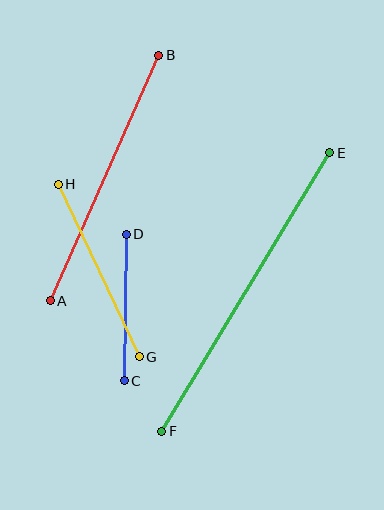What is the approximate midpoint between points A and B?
The midpoint is at approximately (105, 178) pixels.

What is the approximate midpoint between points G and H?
The midpoint is at approximately (99, 271) pixels.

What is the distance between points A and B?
The distance is approximately 268 pixels.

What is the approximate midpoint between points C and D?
The midpoint is at approximately (125, 308) pixels.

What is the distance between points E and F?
The distance is approximately 326 pixels.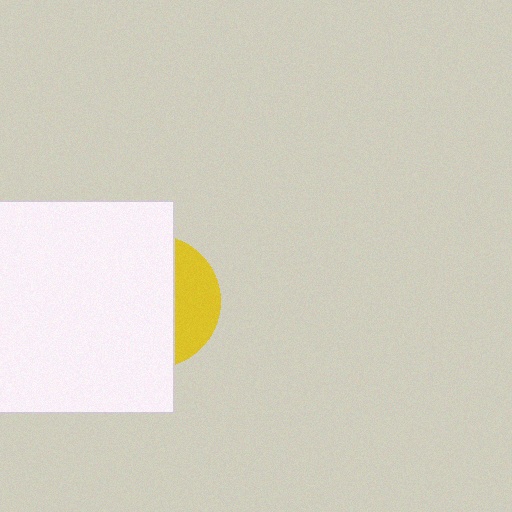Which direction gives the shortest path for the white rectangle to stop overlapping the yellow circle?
Moving left gives the shortest separation.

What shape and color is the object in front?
The object in front is a white rectangle.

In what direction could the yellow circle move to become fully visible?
The yellow circle could move right. That would shift it out from behind the white rectangle entirely.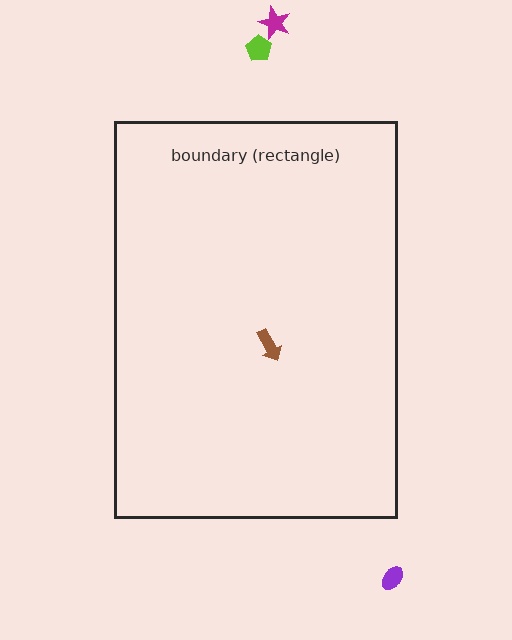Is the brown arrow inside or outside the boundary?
Inside.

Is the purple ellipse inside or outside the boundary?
Outside.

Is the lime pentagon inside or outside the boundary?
Outside.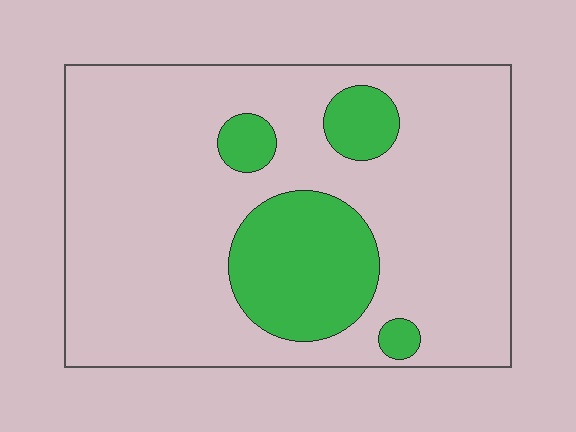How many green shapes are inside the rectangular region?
4.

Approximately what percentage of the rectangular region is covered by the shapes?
Approximately 20%.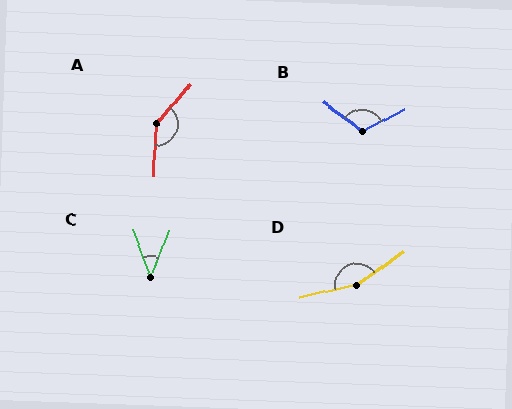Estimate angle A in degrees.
Approximately 140 degrees.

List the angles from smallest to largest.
C (42°), B (117°), A (140°), D (156°).